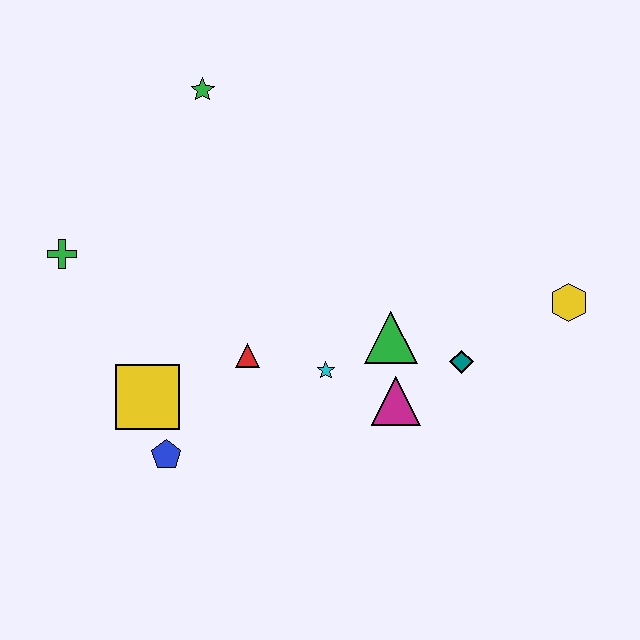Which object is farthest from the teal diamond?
The green cross is farthest from the teal diamond.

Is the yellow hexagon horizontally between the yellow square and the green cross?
No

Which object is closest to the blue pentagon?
The yellow square is closest to the blue pentagon.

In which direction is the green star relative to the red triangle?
The green star is above the red triangle.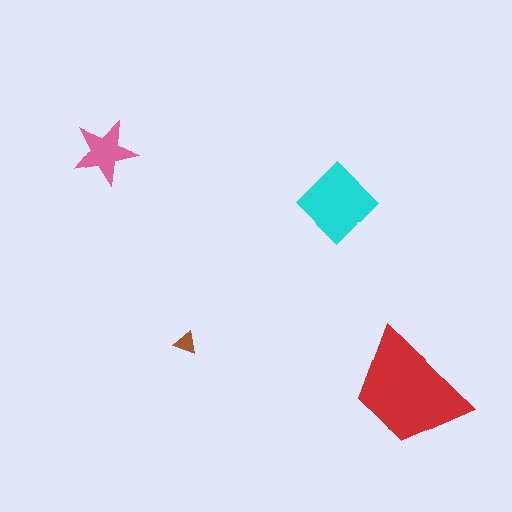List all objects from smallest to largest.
The brown triangle, the pink star, the cyan diamond, the red trapezoid.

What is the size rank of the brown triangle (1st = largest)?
4th.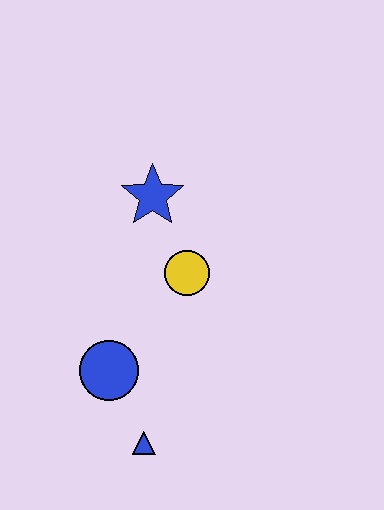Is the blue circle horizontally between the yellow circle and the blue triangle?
No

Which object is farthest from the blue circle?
The blue star is farthest from the blue circle.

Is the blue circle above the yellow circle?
No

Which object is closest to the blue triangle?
The blue circle is closest to the blue triangle.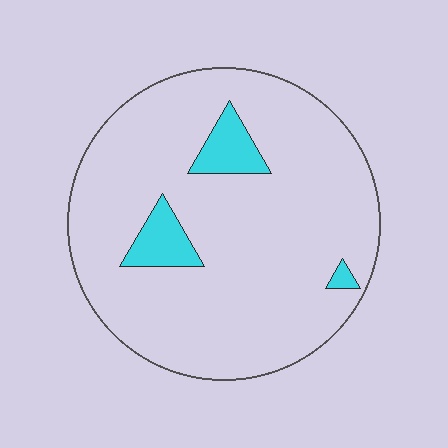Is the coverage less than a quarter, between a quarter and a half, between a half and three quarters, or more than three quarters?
Less than a quarter.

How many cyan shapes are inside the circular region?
3.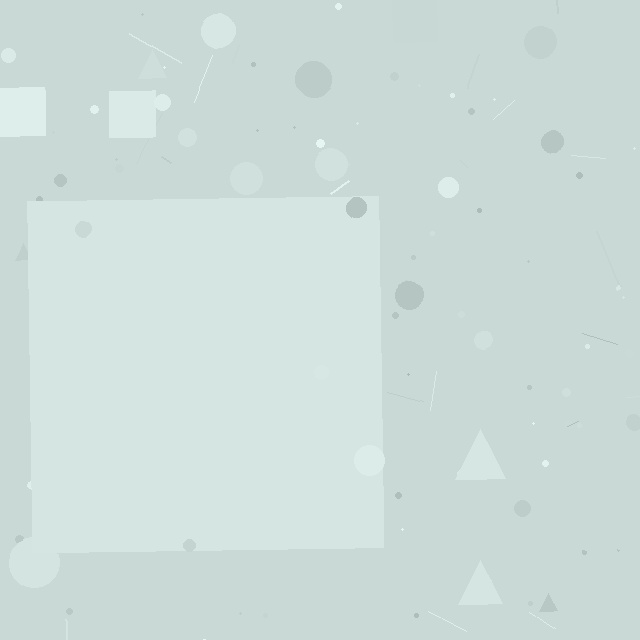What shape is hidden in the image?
A square is hidden in the image.